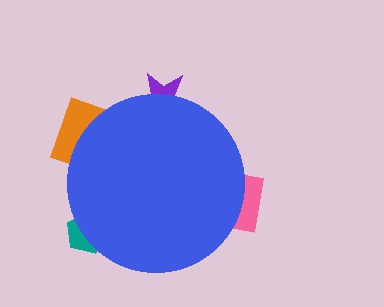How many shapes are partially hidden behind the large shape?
4 shapes are partially hidden.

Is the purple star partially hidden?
Yes, the purple star is partially hidden behind the blue circle.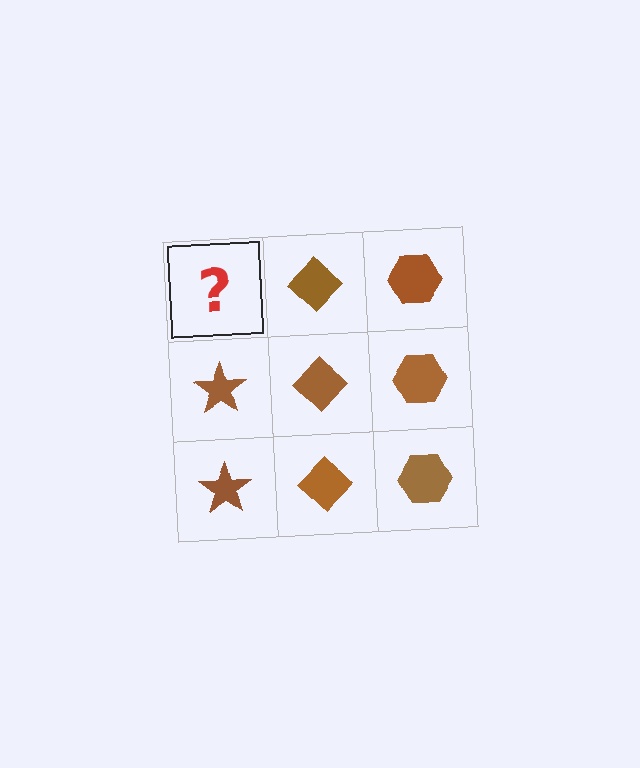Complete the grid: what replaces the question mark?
The question mark should be replaced with a brown star.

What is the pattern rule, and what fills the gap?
The rule is that each column has a consistent shape. The gap should be filled with a brown star.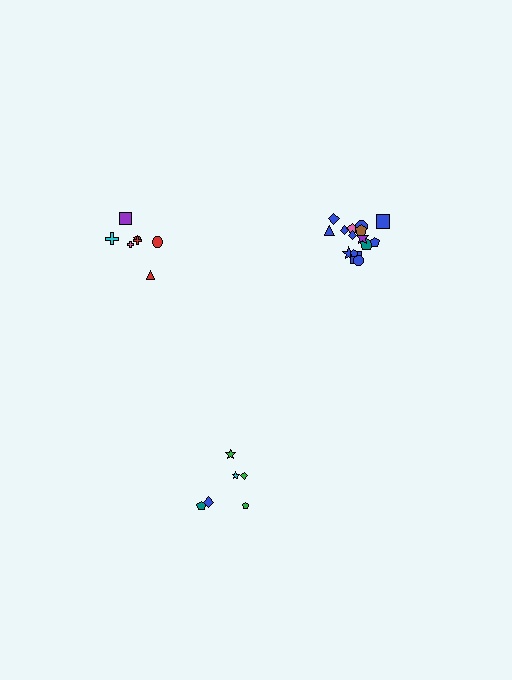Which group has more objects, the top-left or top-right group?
The top-right group.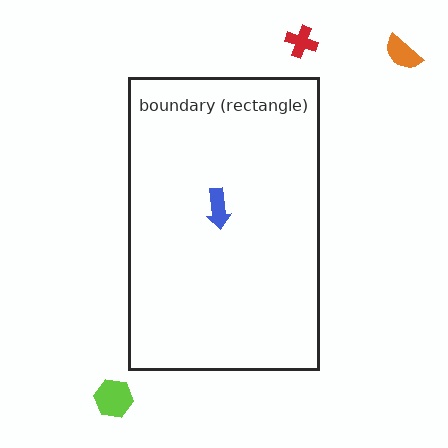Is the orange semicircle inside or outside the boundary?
Outside.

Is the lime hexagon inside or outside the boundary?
Outside.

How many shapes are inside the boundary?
1 inside, 3 outside.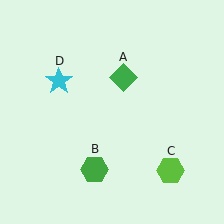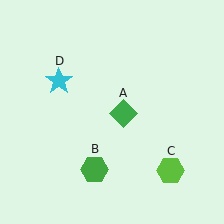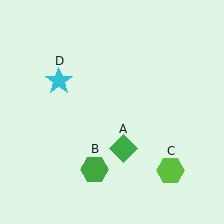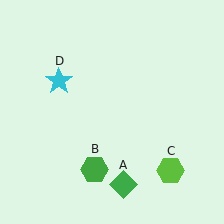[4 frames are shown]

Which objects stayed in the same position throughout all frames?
Green hexagon (object B) and lime hexagon (object C) and cyan star (object D) remained stationary.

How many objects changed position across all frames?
1 object changed position: green diamond (object A).